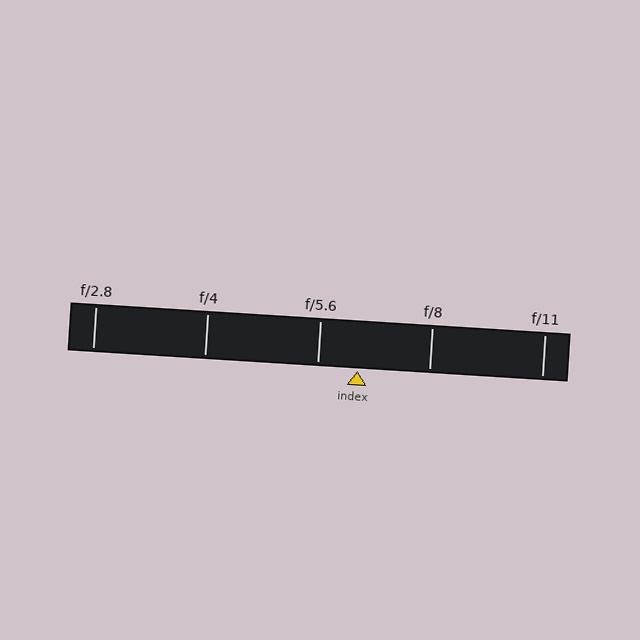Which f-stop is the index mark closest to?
The index mark is closest to f/5.6.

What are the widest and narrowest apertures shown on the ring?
The widest aperture shown is f/2.8 and the narrowest is f/11.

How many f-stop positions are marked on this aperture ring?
There are 5 f-stop positions marked.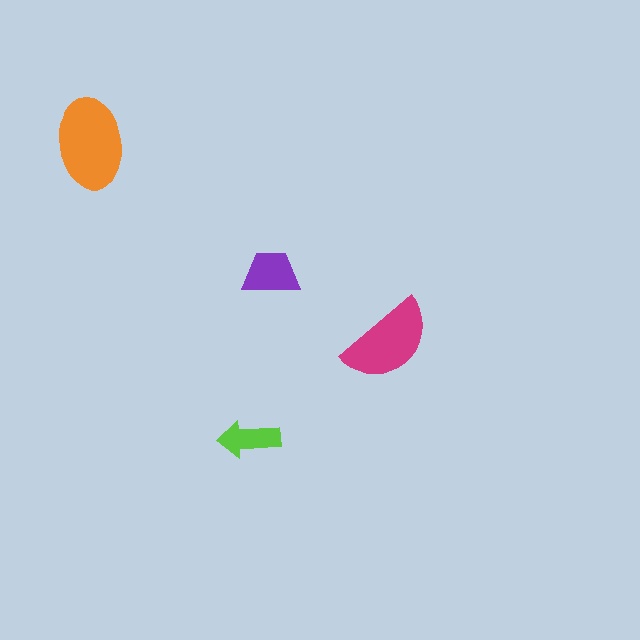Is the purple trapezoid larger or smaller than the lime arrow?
Larger.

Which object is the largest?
The orange ellipse.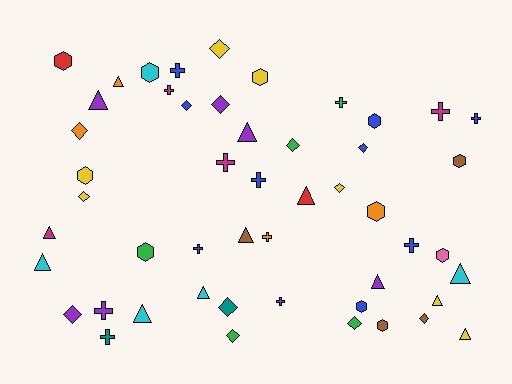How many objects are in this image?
There are 50 objects.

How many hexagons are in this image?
There are 11 hexagons.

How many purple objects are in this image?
There are 7 purple objects.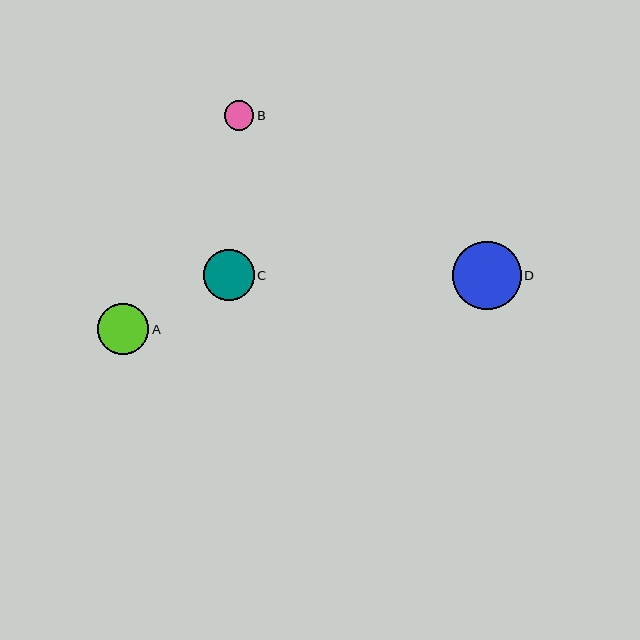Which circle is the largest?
Circle D is the largest with a size of approximately 69 pixels.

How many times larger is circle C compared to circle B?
Circle C is approximately 1.7 times the size of circle B.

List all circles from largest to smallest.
From largest to smallest: D, A, C, B.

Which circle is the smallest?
Circle B is the smallest with a size of approximately 30 pixels.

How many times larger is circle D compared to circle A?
Circle D is approximately 1.3 times the size of circle A.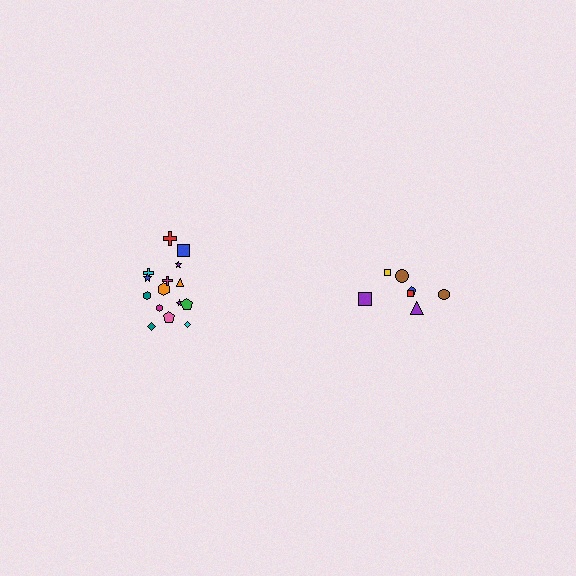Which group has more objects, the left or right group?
The left group.